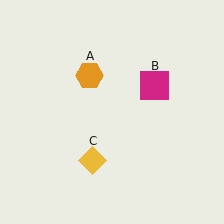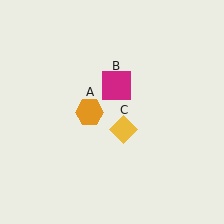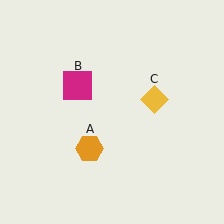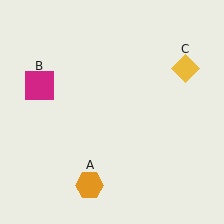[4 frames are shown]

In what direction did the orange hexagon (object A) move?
The orange hexagon (object A) moved down.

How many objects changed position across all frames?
3 objects changed position: orange hexagon (object A), magenta square (object B), yellow diamond (object C).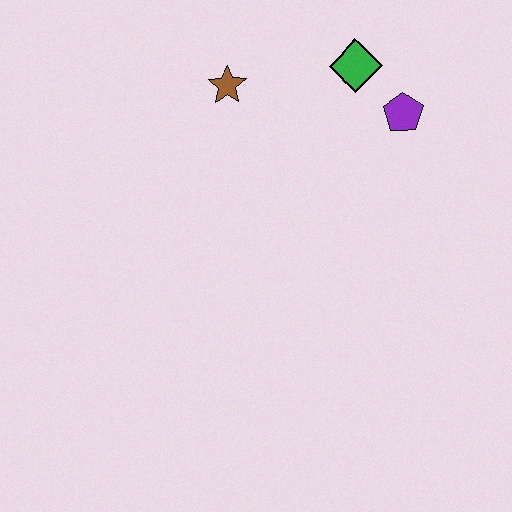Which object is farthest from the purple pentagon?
The brown star is farthest from the purple pentagon.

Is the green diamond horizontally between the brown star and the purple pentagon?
Yes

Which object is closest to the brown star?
The green diamond is closest to the brown star.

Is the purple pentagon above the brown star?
No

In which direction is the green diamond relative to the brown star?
The green diamond is to the right of the brown star.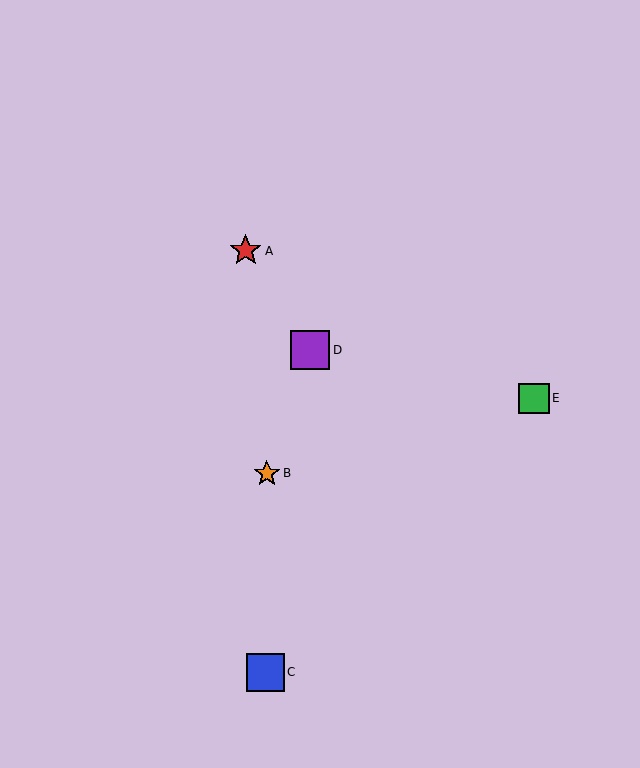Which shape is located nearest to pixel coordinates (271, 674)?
The blue square (labeled C) at (265, 672) is nearest to that location.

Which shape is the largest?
The purple square (labeled D) is the largest.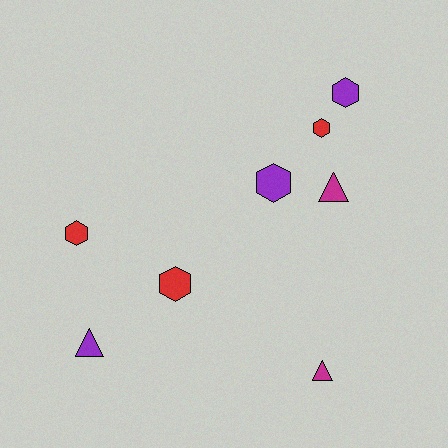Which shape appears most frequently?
Hexagon, with 5 objects.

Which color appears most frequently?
Red, with 3 objects.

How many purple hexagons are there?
There are 2 purple hexagons.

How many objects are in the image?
There are 8 objects.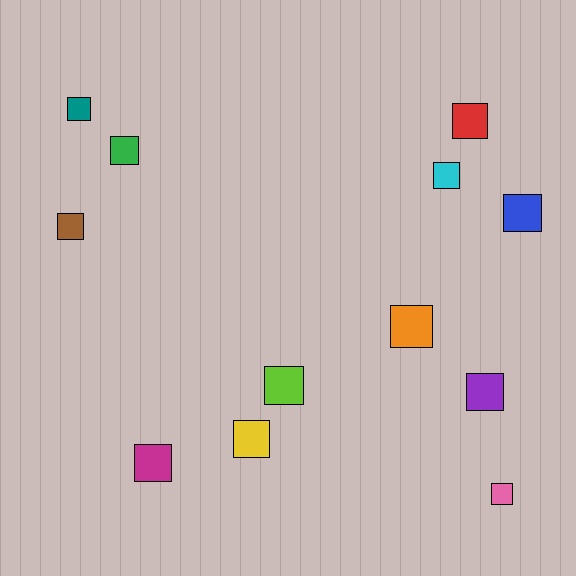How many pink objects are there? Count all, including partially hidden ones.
There is 1 pink object.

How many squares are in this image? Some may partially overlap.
There are 12 squares.